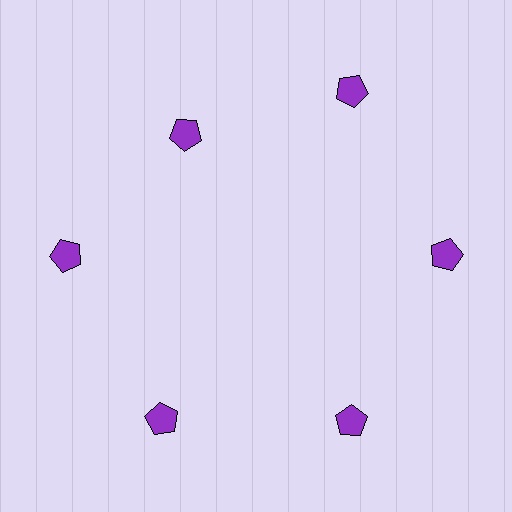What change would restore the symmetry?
The symmetry would be restored by moving it outward, back onto the ring so that all 6 pentagons sit at equal angles and equal distance from the center.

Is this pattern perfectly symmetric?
No. The 6 purple pentagons are arranged in a ring, but one element near the 11 o'clock position is pulled inward toward the center, breaking the 6-fold rotational symmetry.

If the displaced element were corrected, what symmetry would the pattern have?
It would have 6-fold rotational symmetry — the pattern would map onto itself every 60 degrees.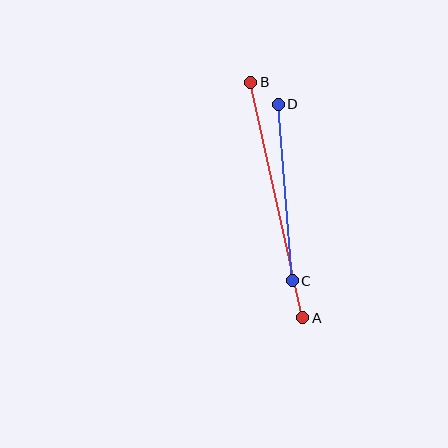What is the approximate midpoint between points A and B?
The midpoint is at approximately (277, 200) pixels.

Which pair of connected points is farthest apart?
Points A and B are farthest apart.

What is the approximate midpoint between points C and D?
The midpoint is at approximately (285, 193) pixels.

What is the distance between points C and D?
The distance is approximately 177 pixels.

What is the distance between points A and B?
The distance is approximately 242 pixels.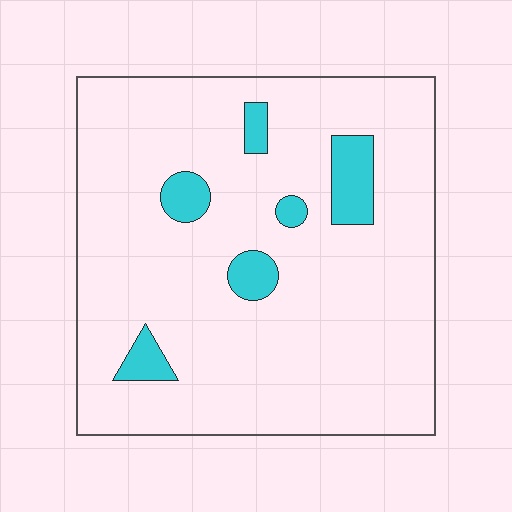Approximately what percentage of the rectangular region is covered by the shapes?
Approximately 10%.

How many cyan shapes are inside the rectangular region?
6.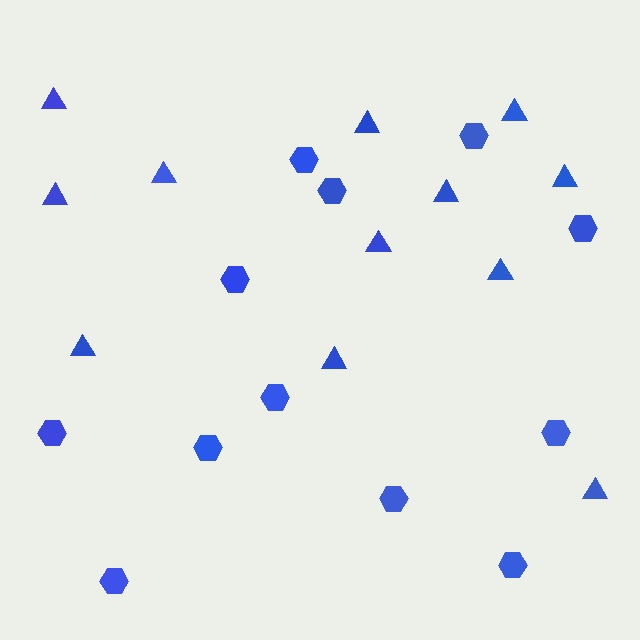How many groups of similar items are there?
There are 2 groups: one group of hexagons (12) and one group of triangles (12).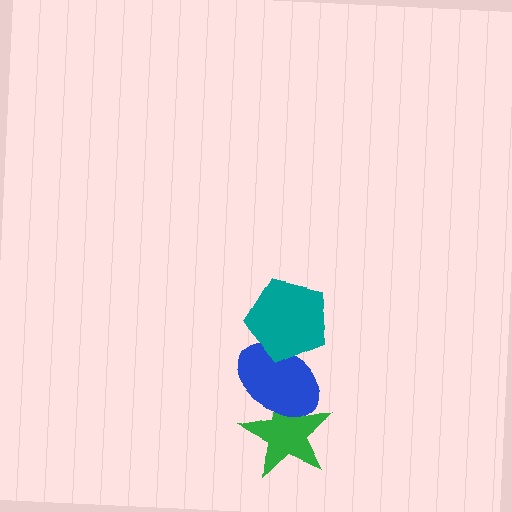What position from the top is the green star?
The green star is 3rd from the top.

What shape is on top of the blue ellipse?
The teal pentagon is on top of the blue ellipse.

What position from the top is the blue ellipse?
The blue ellipse is 2nd from the top.